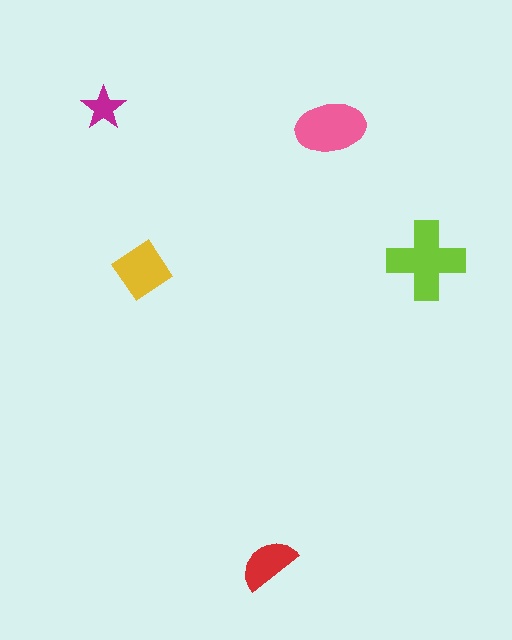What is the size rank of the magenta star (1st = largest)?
5th.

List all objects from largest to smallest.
The lime cross, the pink ellipse, the yellow diamond, the red semicircle, the magenta star.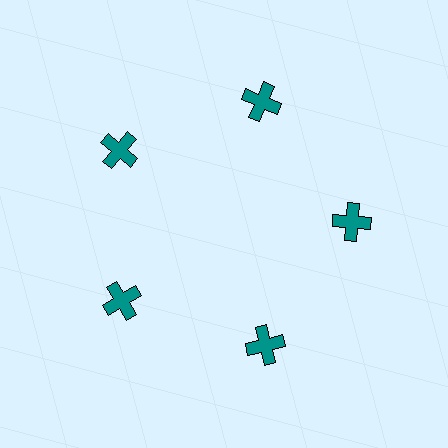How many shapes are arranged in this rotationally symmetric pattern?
There are 5 shapes, arranged in 5 groups of 1.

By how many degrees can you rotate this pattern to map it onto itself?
The pattern maps onto itself every 72 degrees of rotation.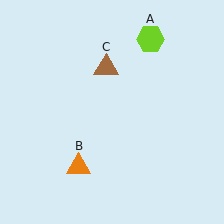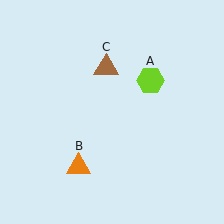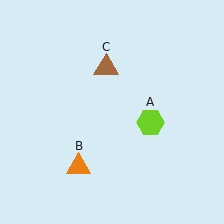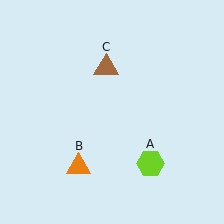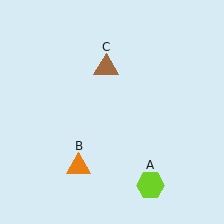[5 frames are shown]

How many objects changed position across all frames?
1 object changed position: lime hexagon (object A).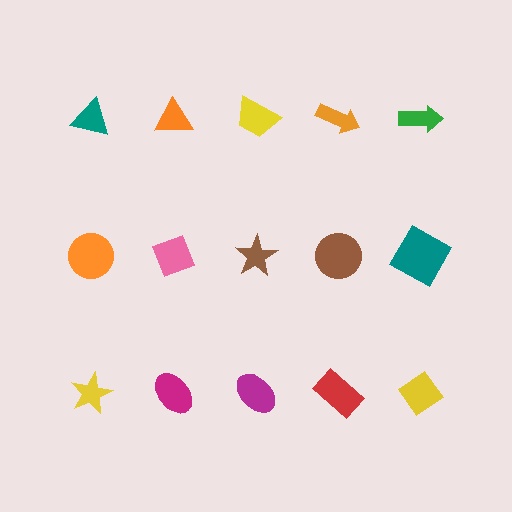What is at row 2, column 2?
A pink diamond.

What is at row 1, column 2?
An orange triangle.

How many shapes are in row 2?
5 shapes.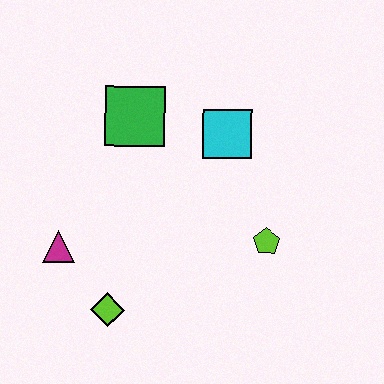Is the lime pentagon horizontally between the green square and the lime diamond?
No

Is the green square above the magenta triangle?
Yes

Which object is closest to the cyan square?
The green square is closest to the cyan square.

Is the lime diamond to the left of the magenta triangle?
No